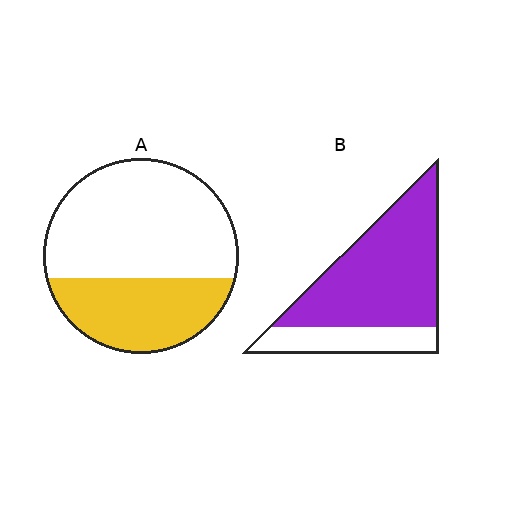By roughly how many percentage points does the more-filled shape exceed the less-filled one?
By roughly 40 percentage points (B over A).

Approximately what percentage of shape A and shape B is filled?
A is approximately 35% and B is approximately 75%.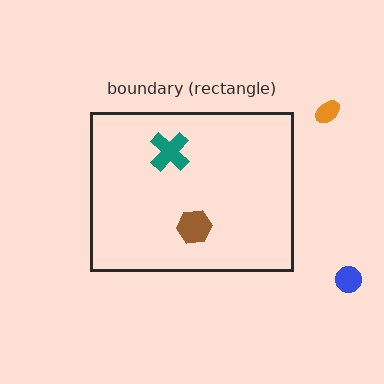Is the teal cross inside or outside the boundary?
Inside.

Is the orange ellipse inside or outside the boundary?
Outside.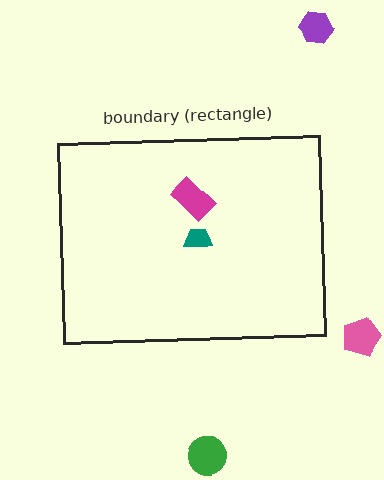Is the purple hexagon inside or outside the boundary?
Outside.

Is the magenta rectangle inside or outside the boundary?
Inside.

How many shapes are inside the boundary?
2 inside, 3 outside.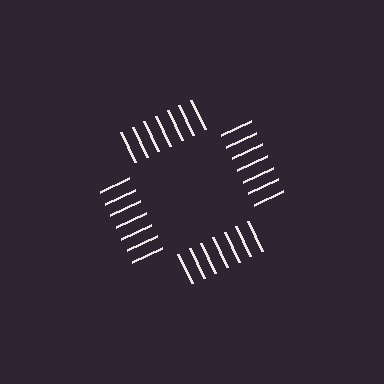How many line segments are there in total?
28 — 7 along each of the 4 edges.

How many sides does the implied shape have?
4 sides — the line-ends trace a square.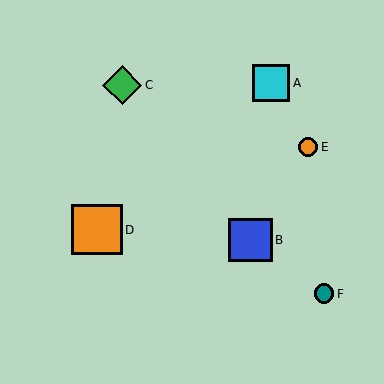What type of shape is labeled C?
Shape C is a green diamond.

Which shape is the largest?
The orange square (labeled D) is the largest.